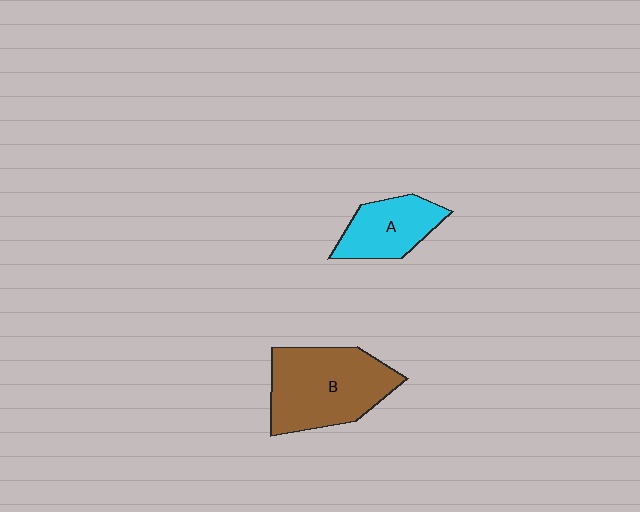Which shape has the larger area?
Shape B (brown).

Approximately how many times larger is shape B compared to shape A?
Approximately 1.7 times.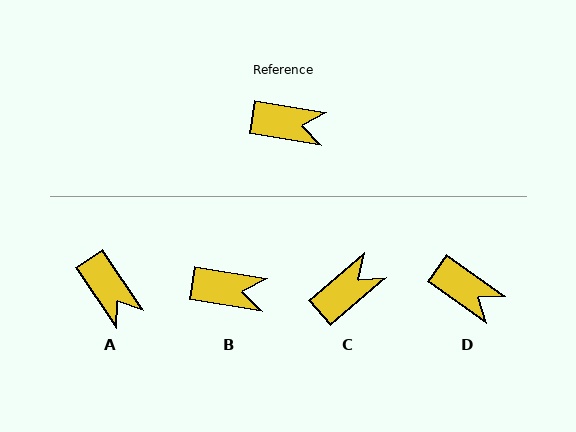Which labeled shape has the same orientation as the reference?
B.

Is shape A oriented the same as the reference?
No, it is off by about 47 degrees.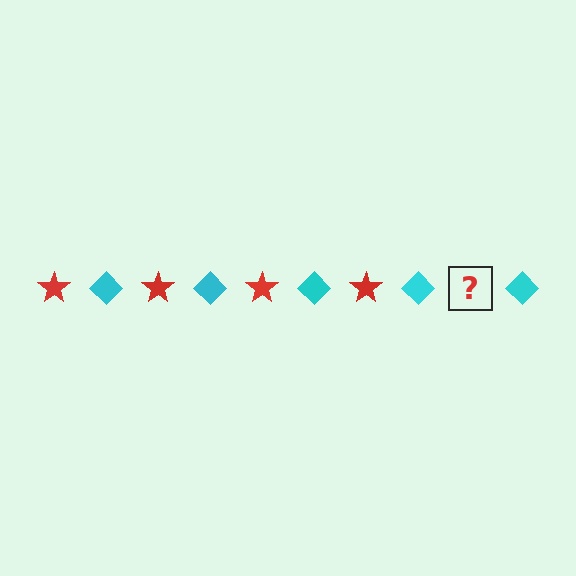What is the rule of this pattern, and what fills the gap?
The rule is that the pattern alternates between red star and cyan diamond. The gap should be filled with a red star.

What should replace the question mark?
The question mark should be replaced with a red star.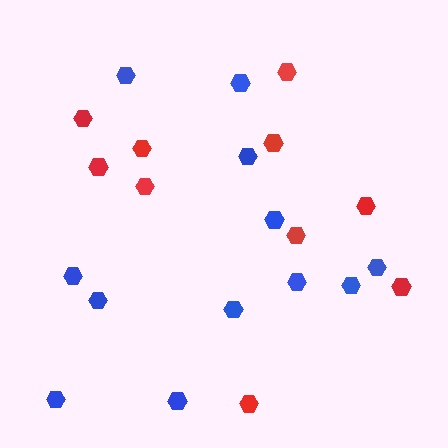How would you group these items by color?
There are 2 groups: one group of red hexagons (10) and one group of blue hexagons (12).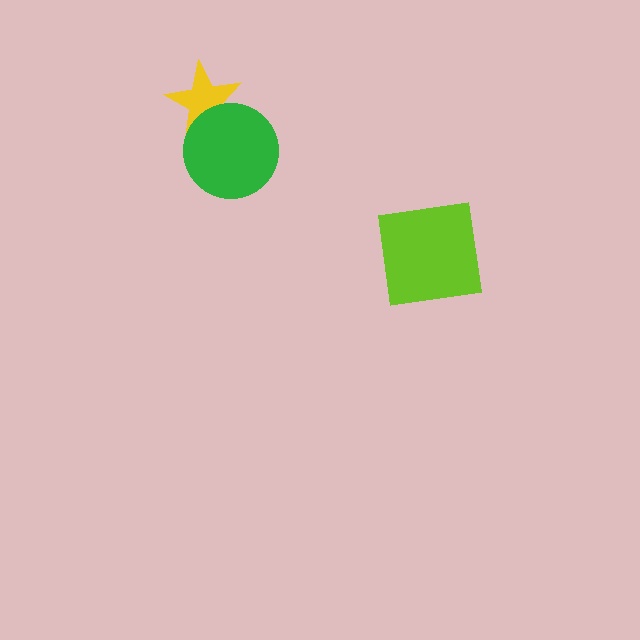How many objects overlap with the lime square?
0 objects overlap with the lime square.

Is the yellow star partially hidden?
Yes, it is partially covered by another shape.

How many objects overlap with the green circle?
1 object overlaps with the green circle.